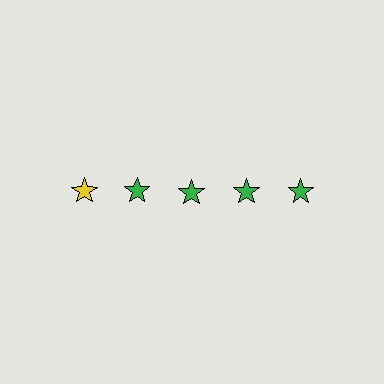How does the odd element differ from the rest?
It has a different color: yellow instead of green.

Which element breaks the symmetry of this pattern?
The yellow star in the top row, leftmost column breaks the symmetry. All other shapes are green stars.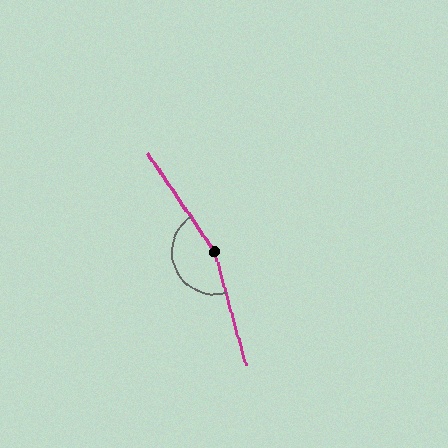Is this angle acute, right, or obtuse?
It is obtuse.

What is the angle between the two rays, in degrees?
Approximately 161 degrees.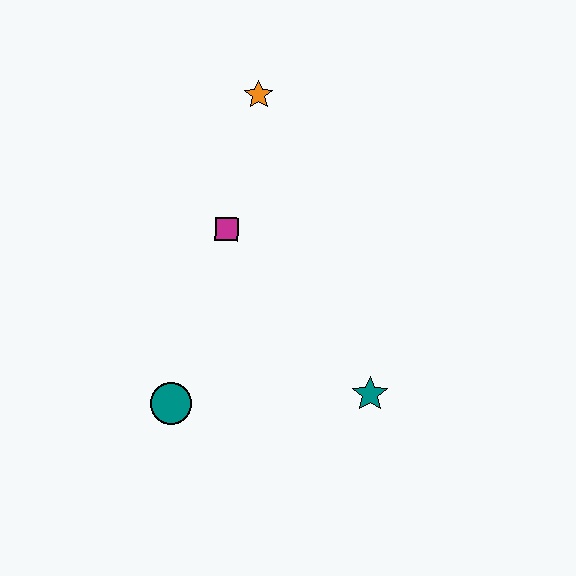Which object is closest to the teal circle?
The magenta square is closest to the teal circle.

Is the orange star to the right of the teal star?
No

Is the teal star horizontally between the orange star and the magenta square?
No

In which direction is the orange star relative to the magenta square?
The orange star is above the magenta square.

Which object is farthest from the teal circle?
The orange star is farthest from the teal circle.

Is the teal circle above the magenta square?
No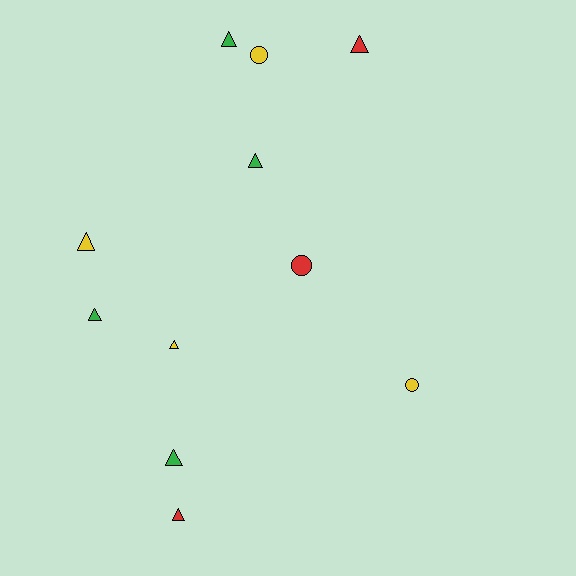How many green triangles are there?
There are 4 green triangles.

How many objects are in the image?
There are 11 objects.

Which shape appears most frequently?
Triangle, with 8 objects.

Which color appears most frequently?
Yellow, with 4 objects.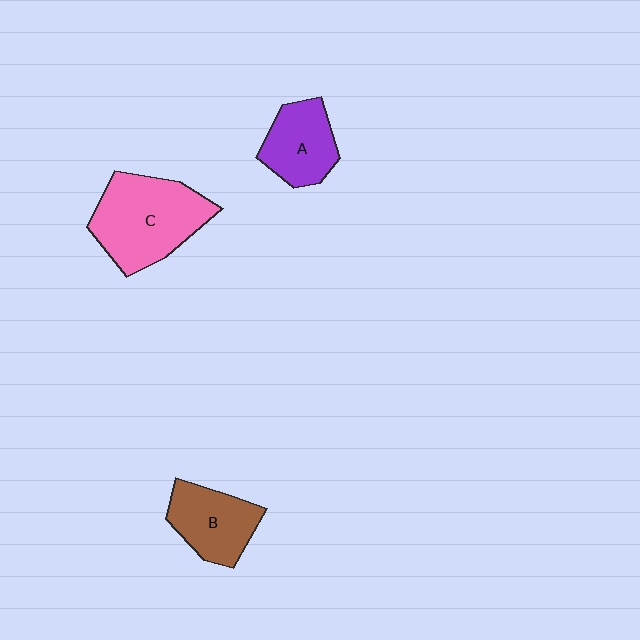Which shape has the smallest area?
Shape A (purple).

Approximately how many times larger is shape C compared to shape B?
Approximately 1.6 times.